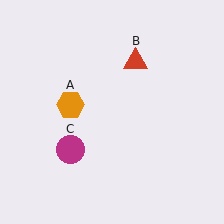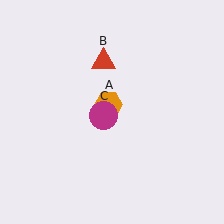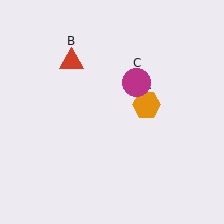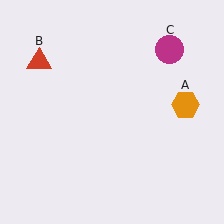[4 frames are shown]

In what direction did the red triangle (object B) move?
The red triangle (object B) moved left.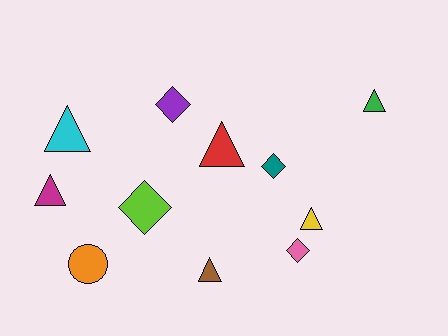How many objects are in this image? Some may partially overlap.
There are 11 objects.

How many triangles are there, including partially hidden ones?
There are 6 triangles.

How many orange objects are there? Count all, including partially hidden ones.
There is 1 orange object.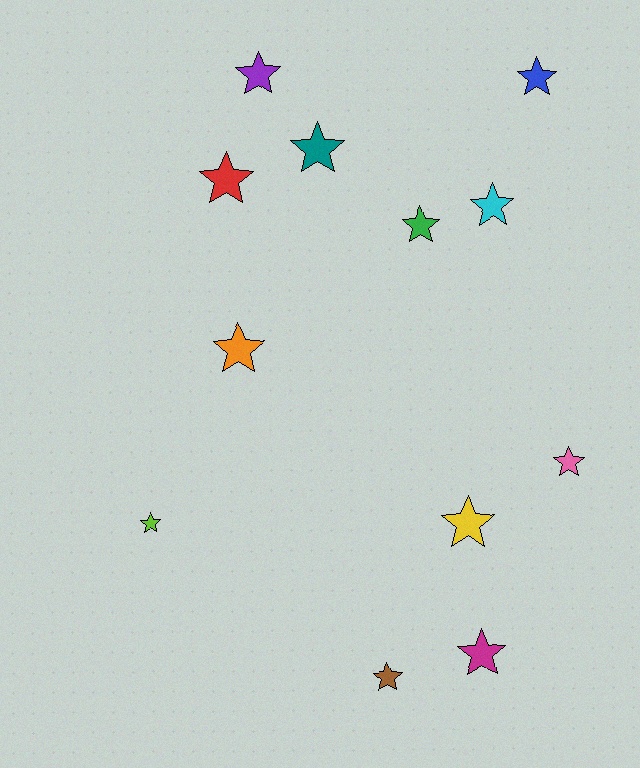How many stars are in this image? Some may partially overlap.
There are 12 stars.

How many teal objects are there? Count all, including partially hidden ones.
There is 1 teal object.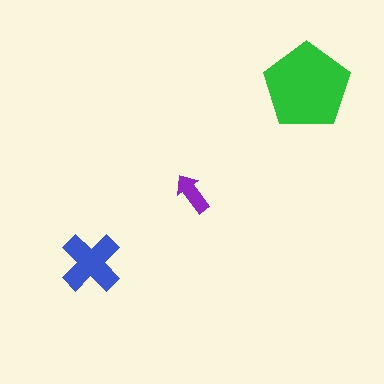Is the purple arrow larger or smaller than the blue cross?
Smaller.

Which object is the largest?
The green pentagon.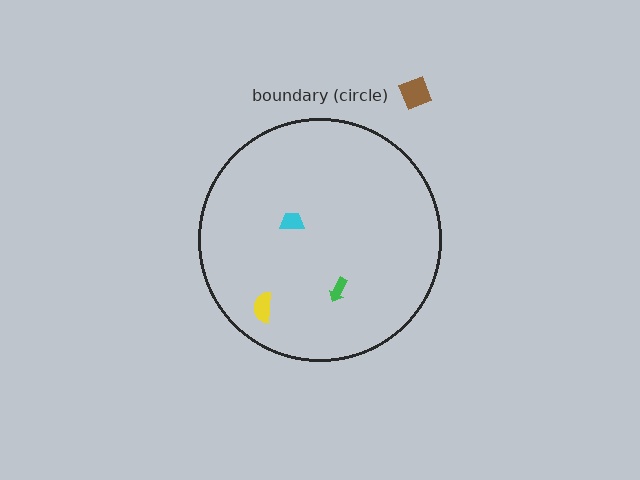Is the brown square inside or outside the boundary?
Outside.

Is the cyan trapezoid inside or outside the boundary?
Inside.